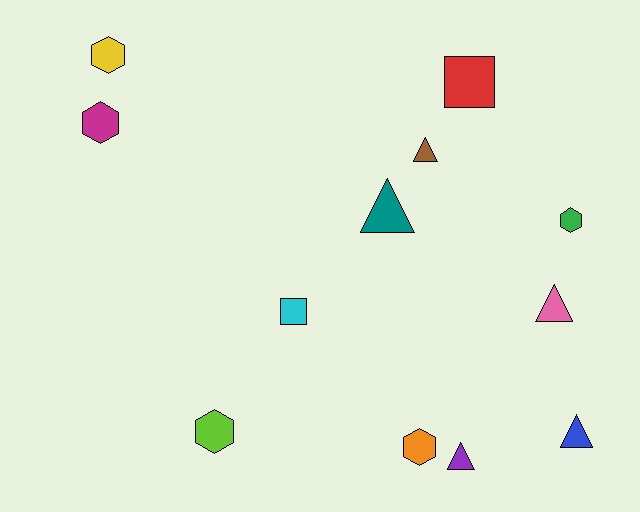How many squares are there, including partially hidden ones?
There are 2 squares.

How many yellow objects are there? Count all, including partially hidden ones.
There is 1 yellow object.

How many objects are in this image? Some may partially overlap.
There are 12 objects.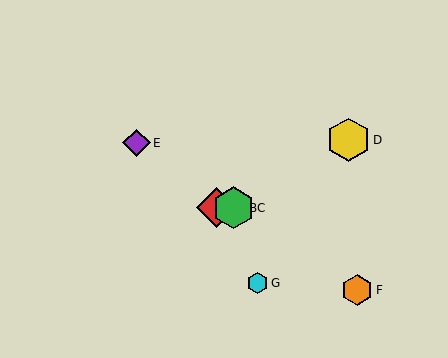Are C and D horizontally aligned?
No, C is at y≈208 and D is at y≈140.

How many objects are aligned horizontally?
3 objects (A, B, C) are aligned horizontally.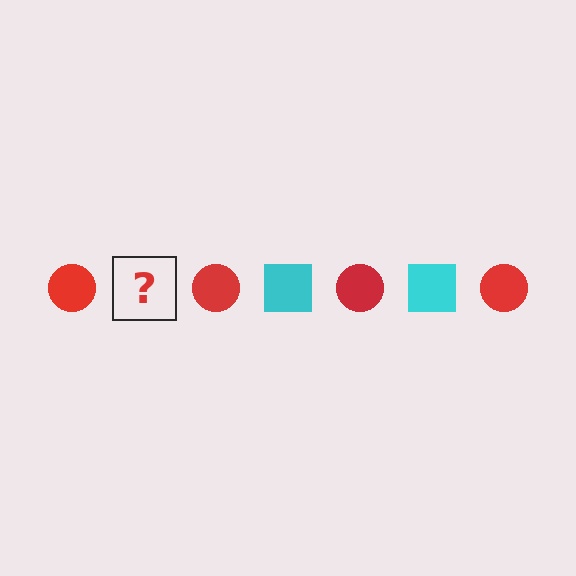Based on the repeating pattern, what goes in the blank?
The blank should be a cyan square.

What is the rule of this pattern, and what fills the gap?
The rule is that the pattern alternates between red circle and cyan square. The gap should be filled with a cyan square.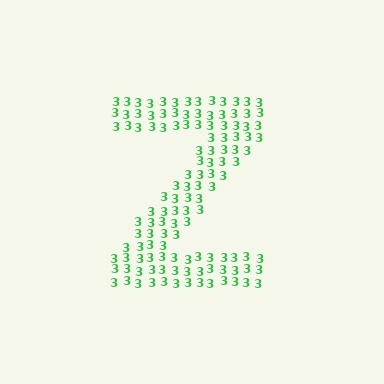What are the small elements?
The small elements are digit 3's.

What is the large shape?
The large shape is the letter Z.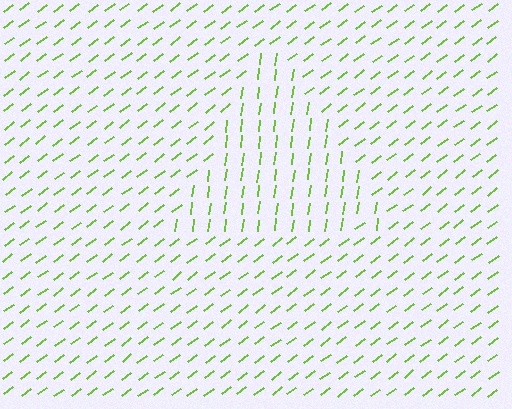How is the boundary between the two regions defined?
The boundary is defined purely by a change in line orientation (approximately 45 degrees difference). All lines are the same color and thickness.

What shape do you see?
I see a triangle.